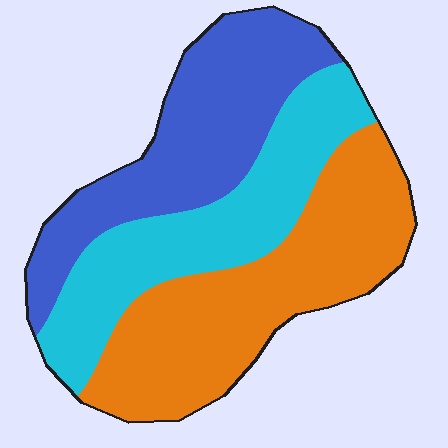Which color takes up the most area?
Orange, at roughly 40%.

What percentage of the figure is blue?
Blue takes up between a sixth and a third of the figure.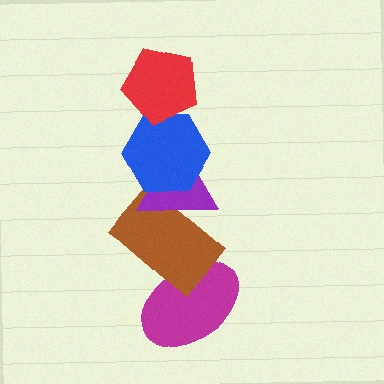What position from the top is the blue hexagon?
The blue hexagon is 2nd from the top.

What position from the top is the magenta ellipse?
The magenta ellipse is 5th from the top.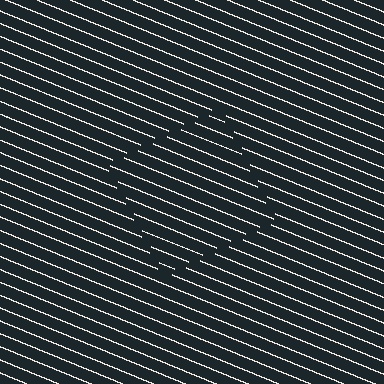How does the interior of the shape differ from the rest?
The interior of the shape contains the same grating, shifted by half a period — the contour is defined by the phase discontinuity where line-ends from the inner and outer gratings abut.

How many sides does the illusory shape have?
4 sides — the line-ends trace a square.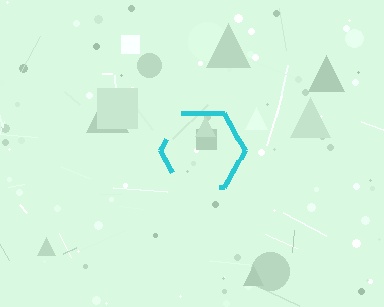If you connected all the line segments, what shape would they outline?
They would outline a hexagon.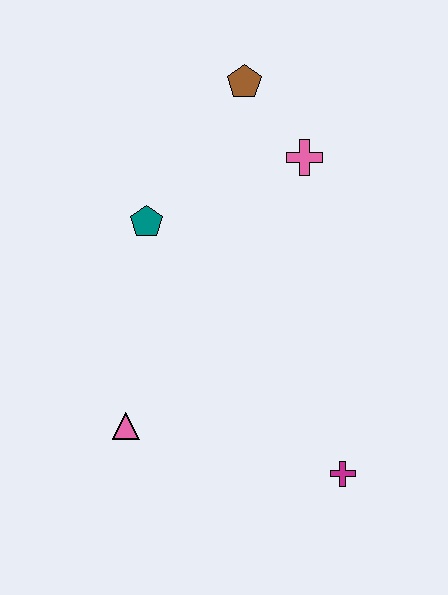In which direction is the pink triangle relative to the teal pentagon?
The pink triangle is below the teal pentagon.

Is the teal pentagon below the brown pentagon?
Yes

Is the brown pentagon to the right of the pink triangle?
Yes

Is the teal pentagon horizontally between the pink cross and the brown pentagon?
No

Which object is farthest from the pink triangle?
The brown pentagon is farthest from the pink triangle.